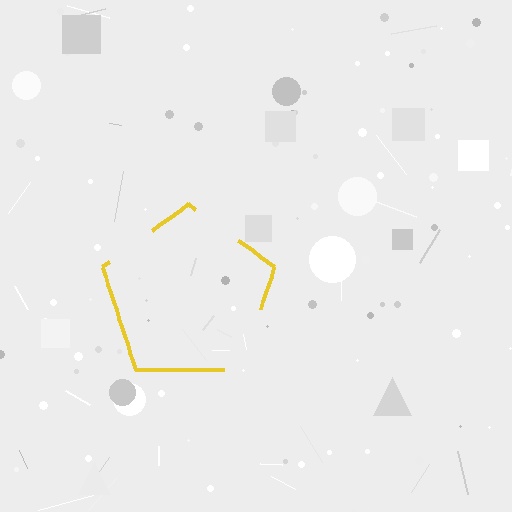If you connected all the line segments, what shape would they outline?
They would outline a pentagon.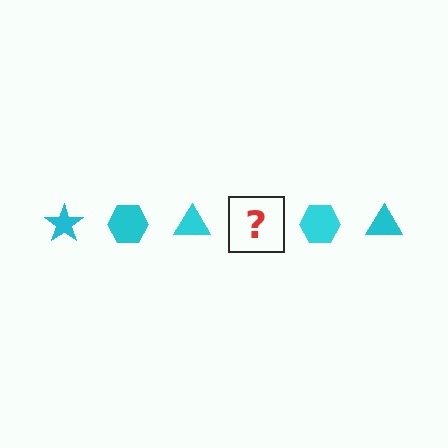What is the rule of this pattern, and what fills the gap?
The rule is that the pattern cycles through star, hexagon, triangle shapes in cyan. The gap should be filled with a cyan star.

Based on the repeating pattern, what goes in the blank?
The blank should be a cyan star.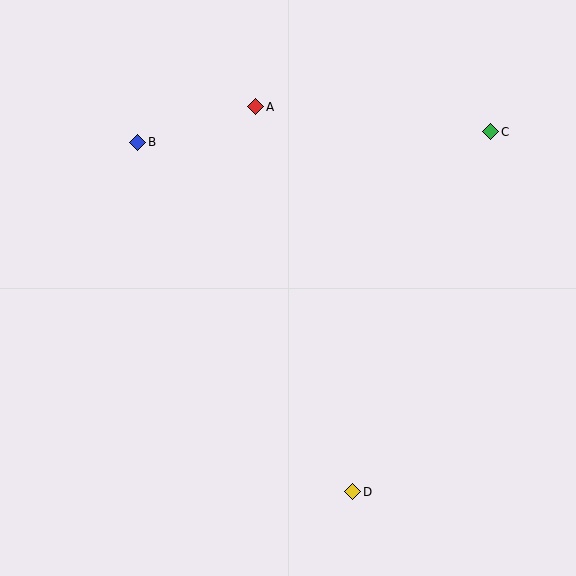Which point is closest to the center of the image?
Point A at (256, 107) is closest to the center.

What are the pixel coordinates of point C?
Point C is at (491, 132).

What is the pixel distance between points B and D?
The distance between B and D is 410 pixels.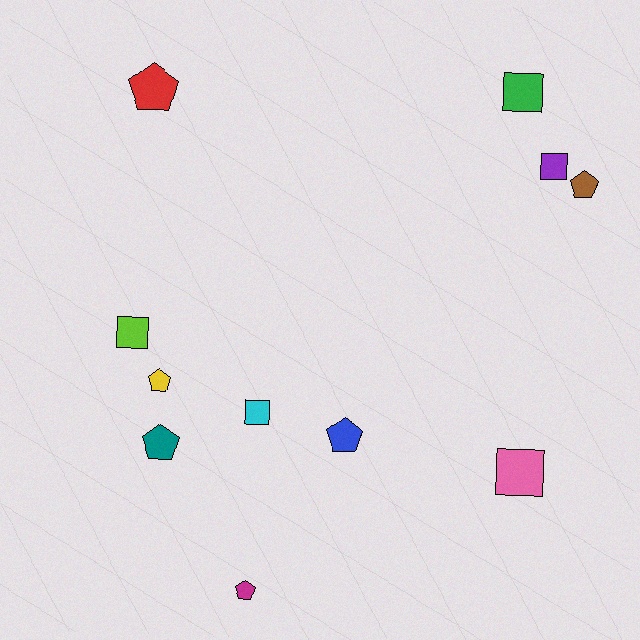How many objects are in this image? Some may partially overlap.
There are 11 objects.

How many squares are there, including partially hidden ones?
There are 5 squares.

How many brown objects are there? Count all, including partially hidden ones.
There is 1 brown object.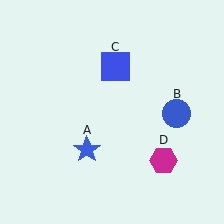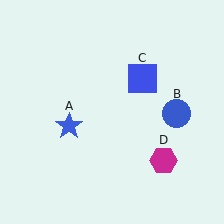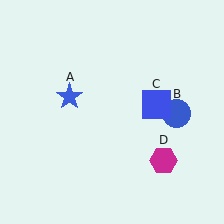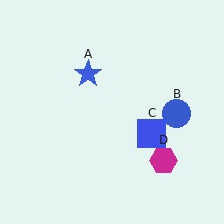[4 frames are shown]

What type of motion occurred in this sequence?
The blue star (object A), blue square (object C) rotated clockwise around the center of the scene.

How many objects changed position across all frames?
2 objects changed position: blue star (object A), blue square (object C).